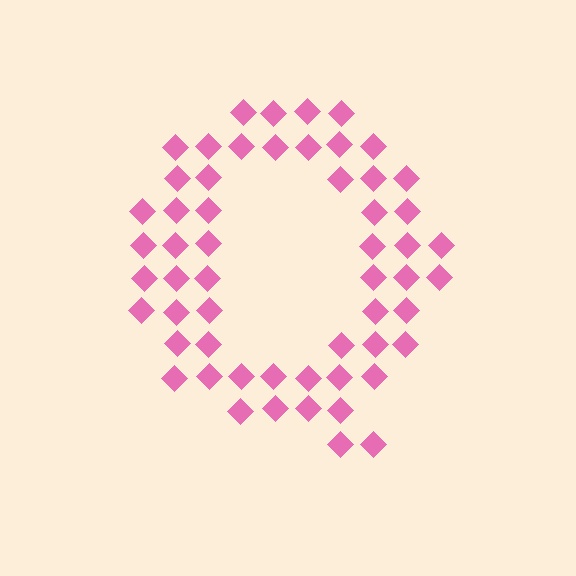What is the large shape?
The large shape is the letter Q.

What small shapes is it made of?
It is made of small diamonds.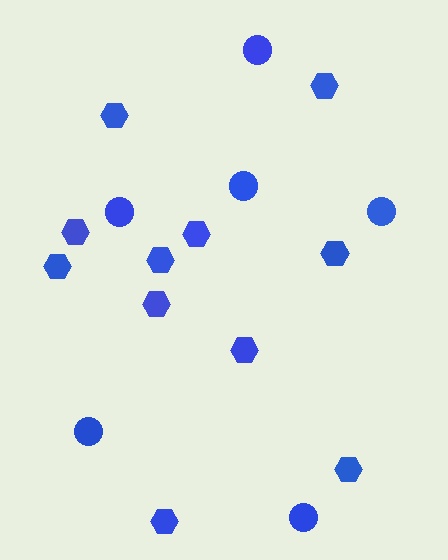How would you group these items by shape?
There are 2 groups: one group of circles (6) and one group of hexagons (11).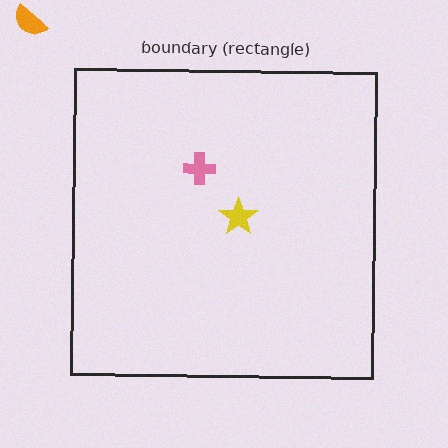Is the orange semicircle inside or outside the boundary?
Outside.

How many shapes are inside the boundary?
2 inside, 1 outside.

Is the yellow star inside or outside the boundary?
Inside.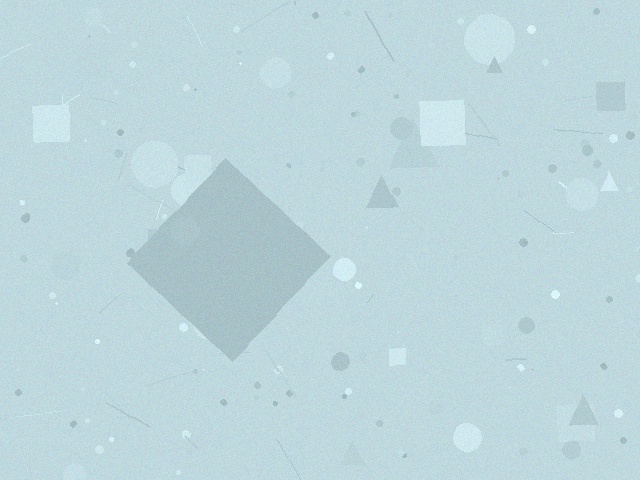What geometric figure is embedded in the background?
A diamond is embedded in the background.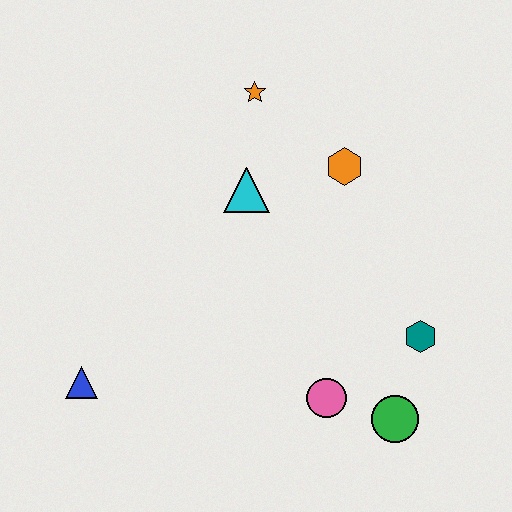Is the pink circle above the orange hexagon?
No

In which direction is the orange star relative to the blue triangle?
The orange star is above the blue triangle.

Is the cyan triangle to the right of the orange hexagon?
No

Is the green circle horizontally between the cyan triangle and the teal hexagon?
Yes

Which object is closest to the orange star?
The cyan triangle is closest to the orange star.